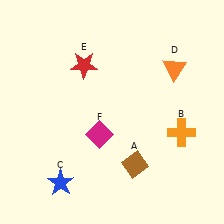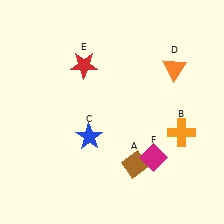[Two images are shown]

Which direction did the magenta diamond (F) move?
The magenta diamond (F) moved right.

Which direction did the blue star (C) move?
The blue star (C) moved up.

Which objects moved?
The objects that moved are: the blue star (C), the magenta diamond (F).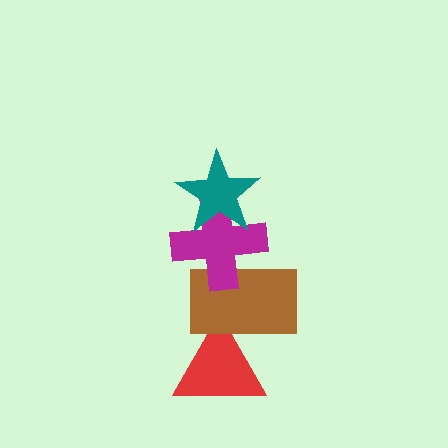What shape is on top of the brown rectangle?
The magenta cross is on top of the brown rectangle.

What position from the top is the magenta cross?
The magenta cross is 2nd from the top.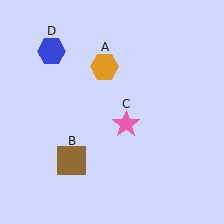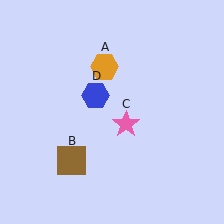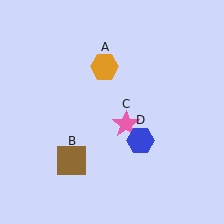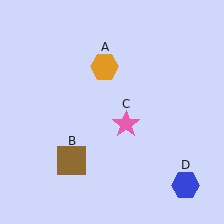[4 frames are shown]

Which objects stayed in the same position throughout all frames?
Orange hexagon (object A) and brown square (object B) and pink star (object C) remained stationary.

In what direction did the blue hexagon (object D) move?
The blue hexagon (object D) moved down and to the right.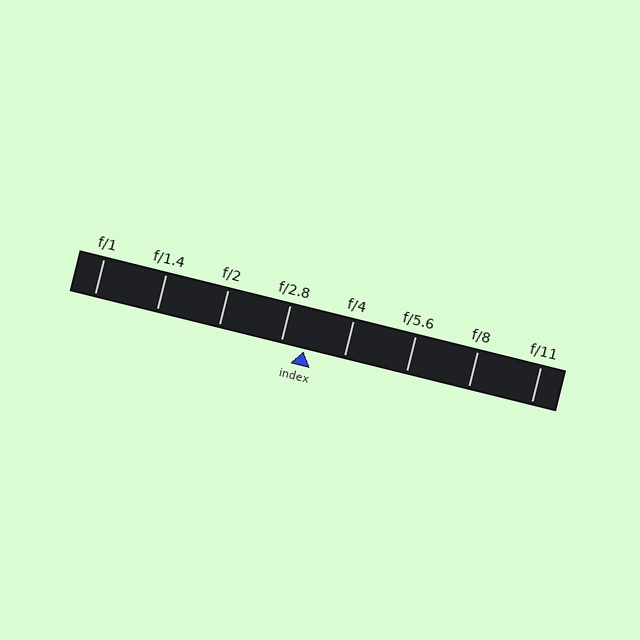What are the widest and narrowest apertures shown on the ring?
The widest aperture shown is f/1 and the narrowest is f/11.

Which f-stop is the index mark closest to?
The index mark is closest to f/2.8.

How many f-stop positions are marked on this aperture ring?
There are 8 f-stop positions marked.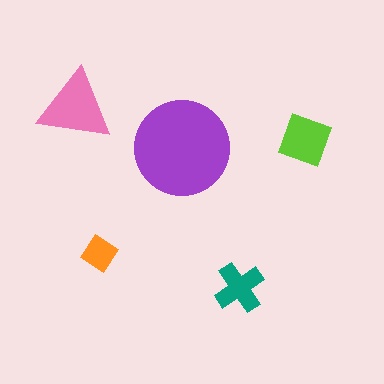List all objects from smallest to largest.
The orange diamond, the teal cross, the lime diamond, the pink triangle, the purple circle.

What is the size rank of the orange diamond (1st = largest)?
5th.